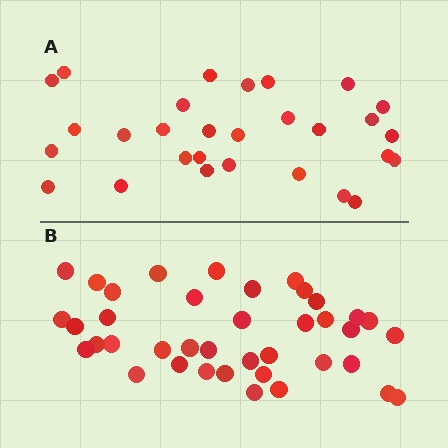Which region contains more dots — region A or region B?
Region B (the bottom region) has more dots.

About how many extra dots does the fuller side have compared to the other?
Region B has roughly 10 or so more dots than region A.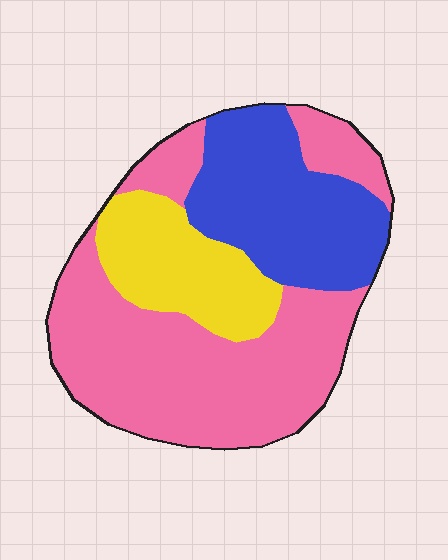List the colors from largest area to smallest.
From largest to smallest: pink, blue, yellow.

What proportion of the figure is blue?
Blue takes up about one quarter (1/4) of the figure.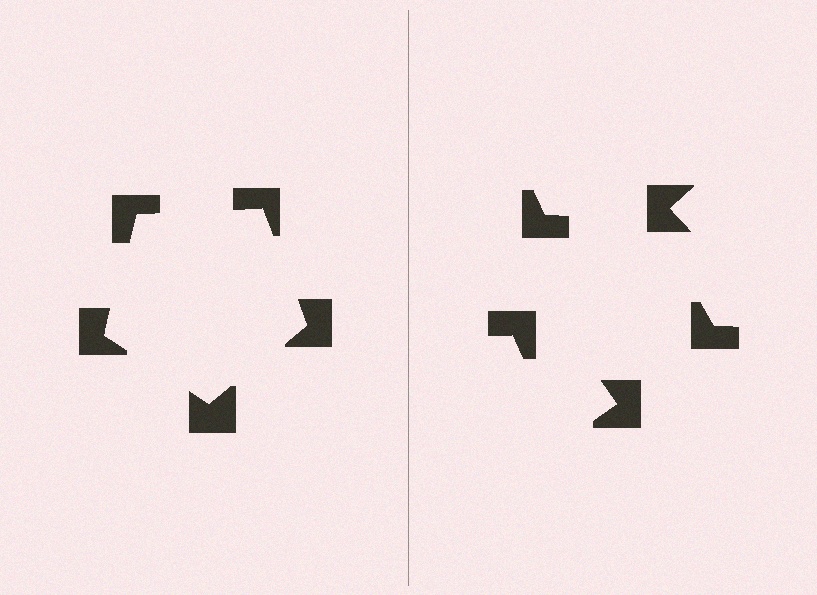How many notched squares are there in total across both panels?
10 — 5 on each side.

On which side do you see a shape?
An illusory pentagon appears on the left side. On the right side the wedge cuts are rotated, so no coherent shape forms.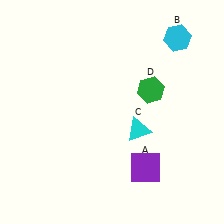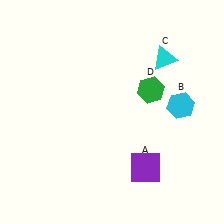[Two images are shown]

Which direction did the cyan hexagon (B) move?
The cyan hexagon (B) moved down.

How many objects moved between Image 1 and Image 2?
2 objects moved between the two images.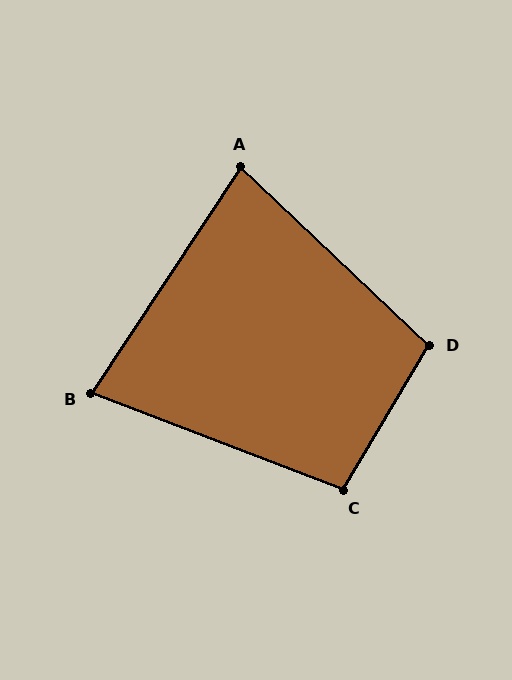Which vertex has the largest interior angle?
D, at approximately 103 degrees.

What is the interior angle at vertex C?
Approximately 100 degrees (obtuse).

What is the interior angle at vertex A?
Approximately 80 degrees (acute).